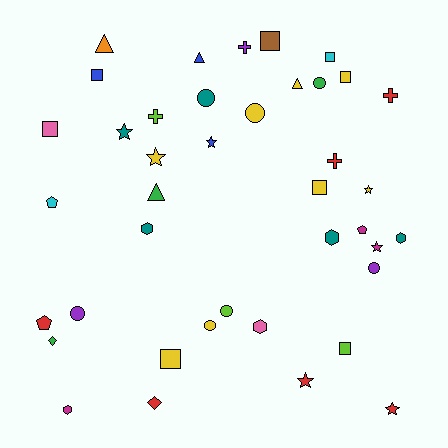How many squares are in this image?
There are 8 squares.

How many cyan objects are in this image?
There are 2 cyan objects.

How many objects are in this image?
There are 40 objects.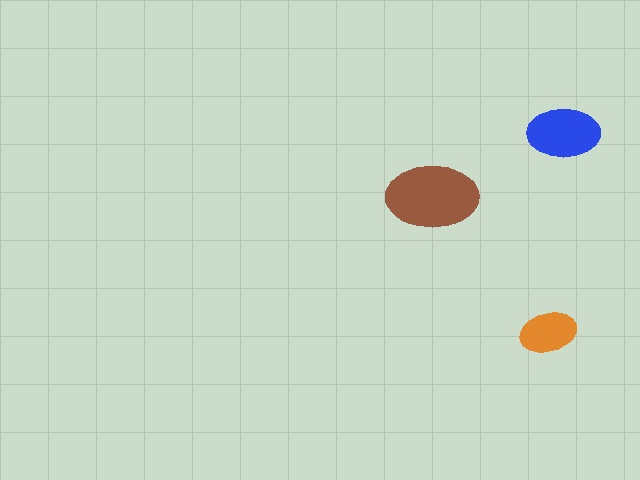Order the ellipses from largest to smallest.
the brown one, the blue one, the orange one.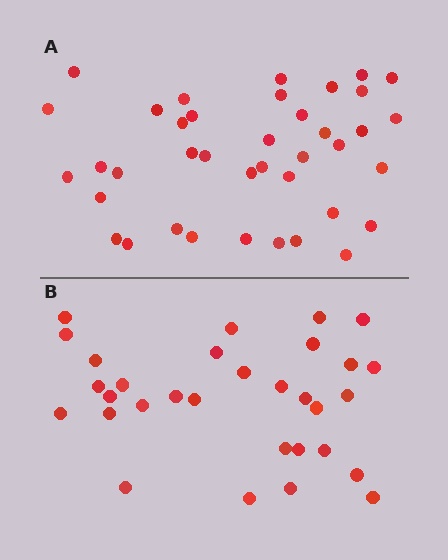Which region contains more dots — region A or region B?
Region A (the top region) has more dots.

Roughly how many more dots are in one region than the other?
Region A has roughly 8 or so more dots than region B.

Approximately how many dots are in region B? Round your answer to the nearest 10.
About 30 dots. (The exact count is 31, which rounds to 30.)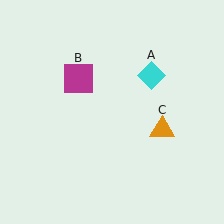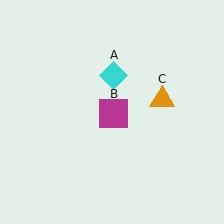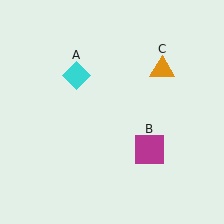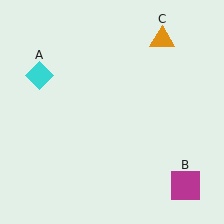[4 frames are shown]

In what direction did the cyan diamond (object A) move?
The cyan diamond (object A) moved left.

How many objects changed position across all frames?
3 objects changed position: cyan diamond (object A), magenta square (object B), orange triangle (object C).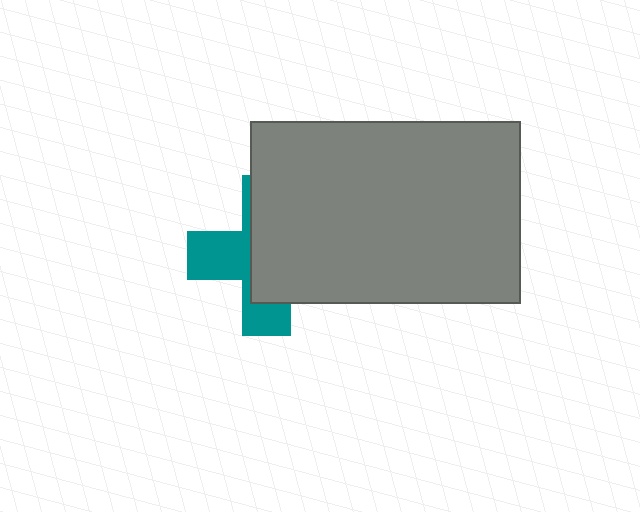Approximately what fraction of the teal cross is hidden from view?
Roughly 61% of the teal cross is hidden behind the gray rectangle.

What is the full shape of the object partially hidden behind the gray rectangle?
The partially hidden object is a teal cross.